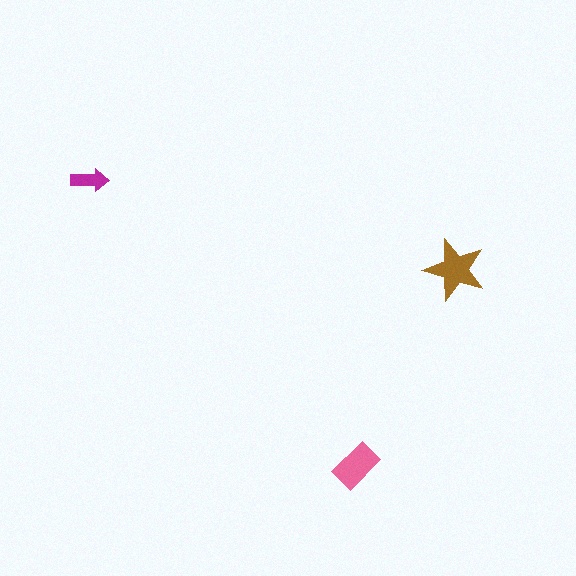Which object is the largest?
The brown star.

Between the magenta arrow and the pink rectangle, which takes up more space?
The pink rectangle.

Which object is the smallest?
The magenta arrow.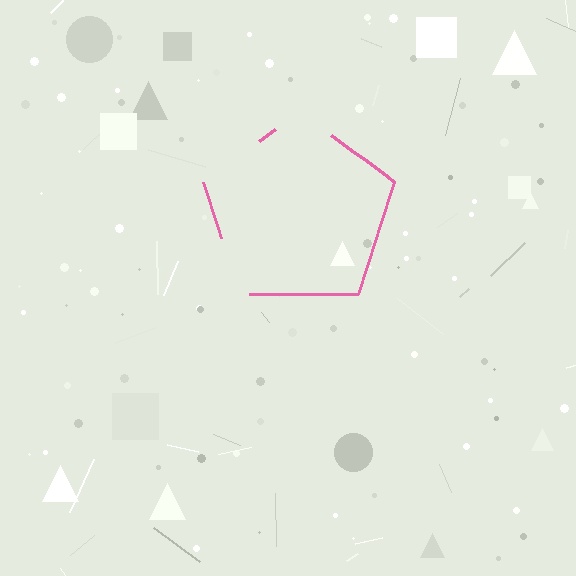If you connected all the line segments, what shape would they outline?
They would outline a pentagon.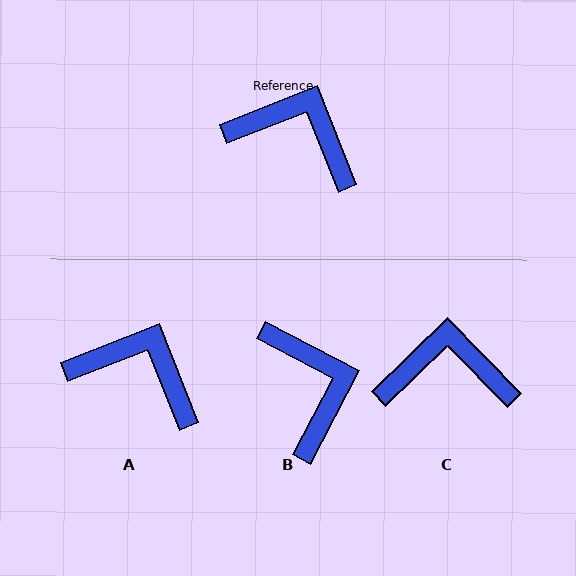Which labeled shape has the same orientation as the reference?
A.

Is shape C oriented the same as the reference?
No, it is off by about 23 degrees.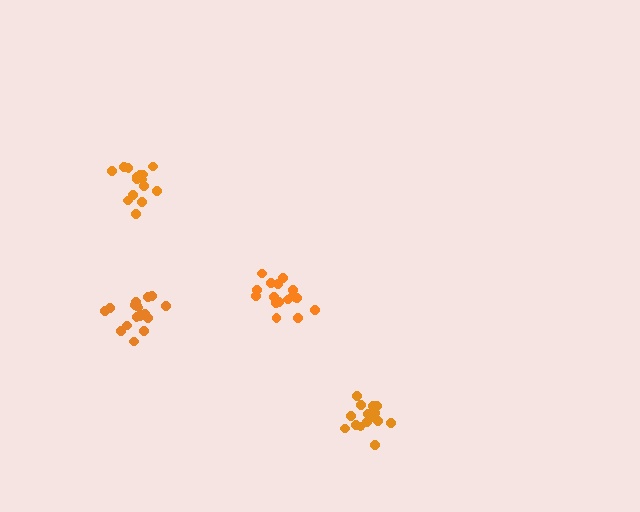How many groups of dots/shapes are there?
There are 4 groups.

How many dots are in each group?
Group 1: 17 dots, Group 2: 16 dots, Group 3: 15 dots, Group 4: 17 dots (65 total).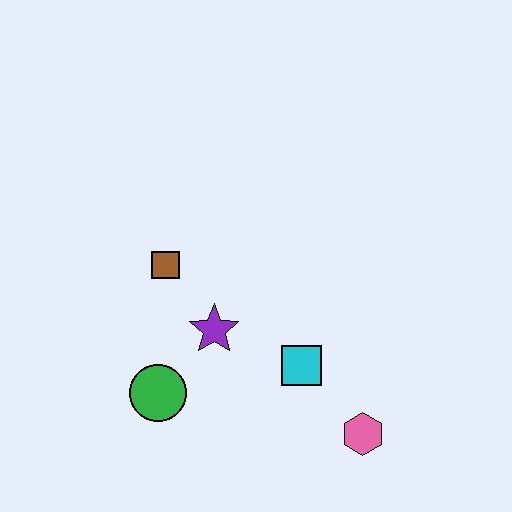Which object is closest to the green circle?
The purple star is closest to the green circle.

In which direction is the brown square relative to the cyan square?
The brown square is to the left of the cyan square.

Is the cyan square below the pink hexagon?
No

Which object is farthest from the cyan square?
The brown square is farthest from the cyan square.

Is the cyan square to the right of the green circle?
Yes